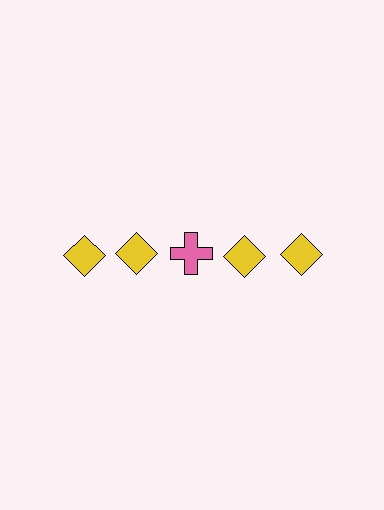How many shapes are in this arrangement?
There are 5 shapes arranged in a grid pattern.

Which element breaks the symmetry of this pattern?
The pink cross in the top row, center column breaks the symmetry. All other shapes are yellow diamonds.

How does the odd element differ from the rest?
It differs in both color (pink instead of yellow) and shape (cross instead of diamond).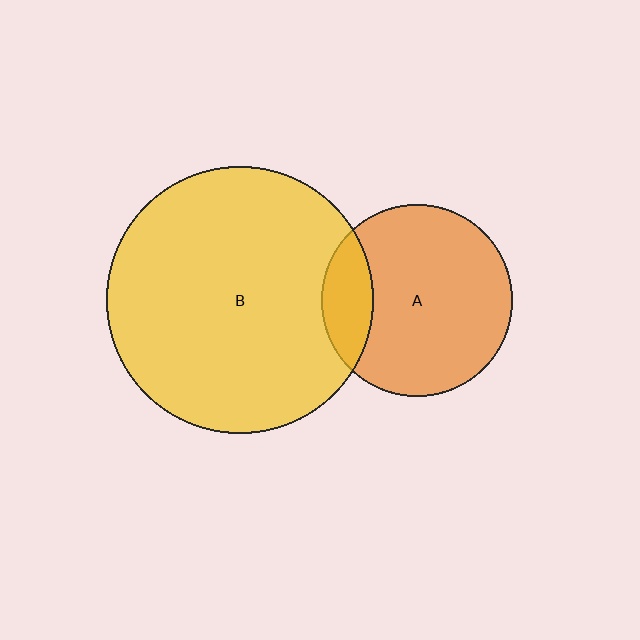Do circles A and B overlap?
Yes.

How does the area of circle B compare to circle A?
Approximately 2.0 times.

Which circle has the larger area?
Circle B (yellow).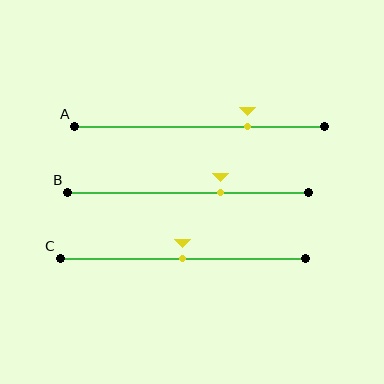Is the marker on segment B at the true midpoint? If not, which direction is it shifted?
No, the marker on segment B is shifted to the right by about 14% of the segment length.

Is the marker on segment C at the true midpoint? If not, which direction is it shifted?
Yes, the marker on segment C is at the true midpoint.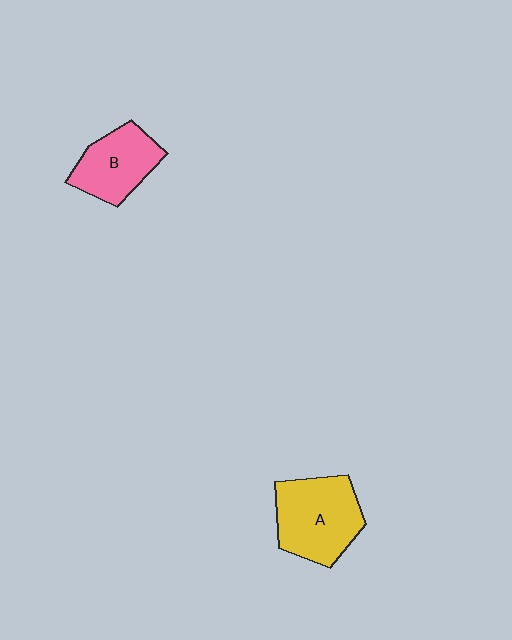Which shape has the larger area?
Shape A (yellow).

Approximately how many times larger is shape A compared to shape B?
Approximately 1.3 times.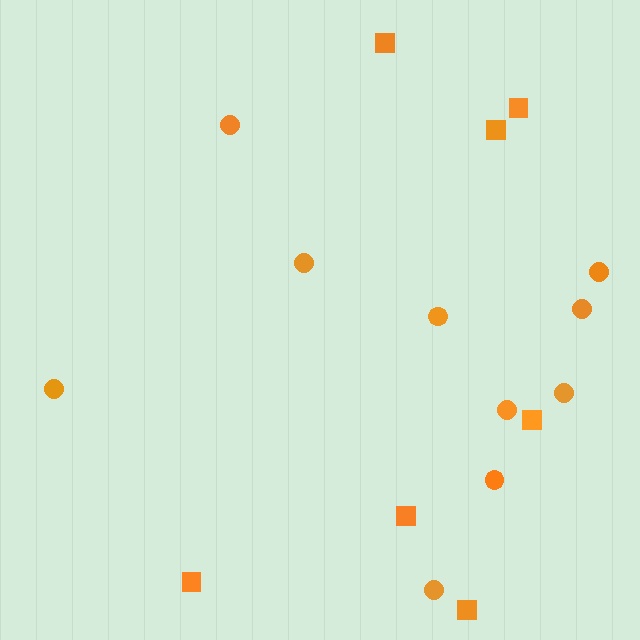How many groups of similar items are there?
There are 2 groups: one group of circles (10) and one group of squares (7).